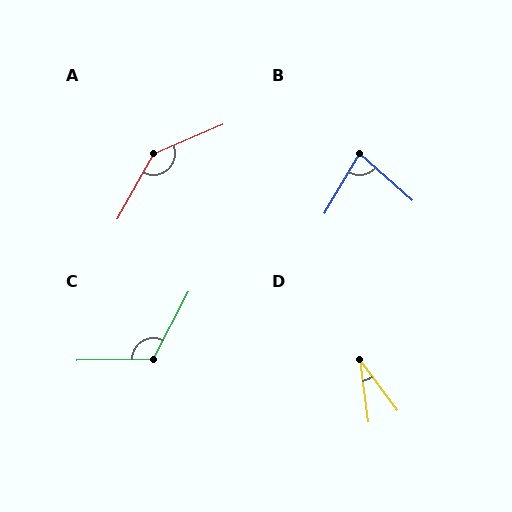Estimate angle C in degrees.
Approximately 119 degrees.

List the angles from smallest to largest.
D (28°), B (79°), C (119°), A (142°).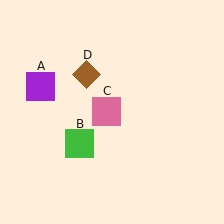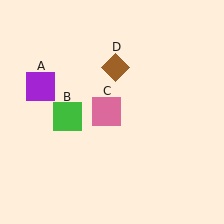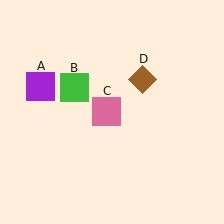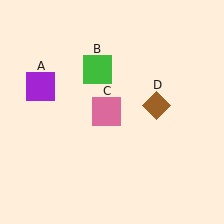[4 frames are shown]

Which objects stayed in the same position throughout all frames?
Purple square (object A) and pink square (object C) remained stationary.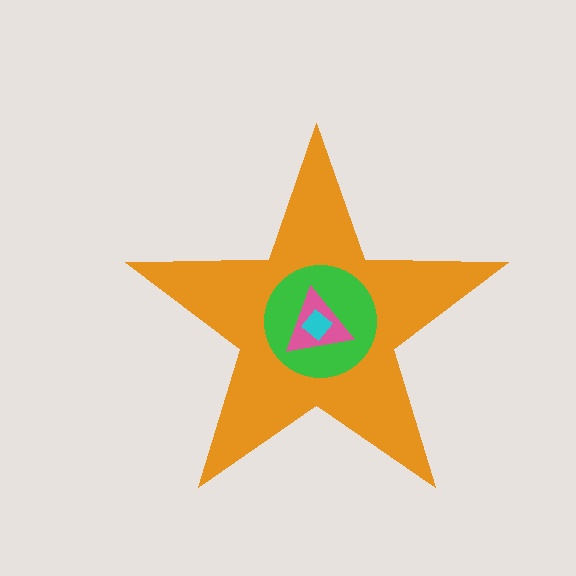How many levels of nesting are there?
4.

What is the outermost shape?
The orange star.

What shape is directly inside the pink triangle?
The cyan diamond.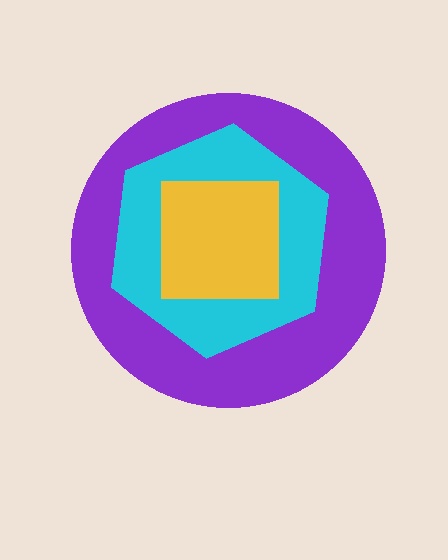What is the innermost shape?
The yellow square.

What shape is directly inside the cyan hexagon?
The yellow square.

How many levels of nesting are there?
3.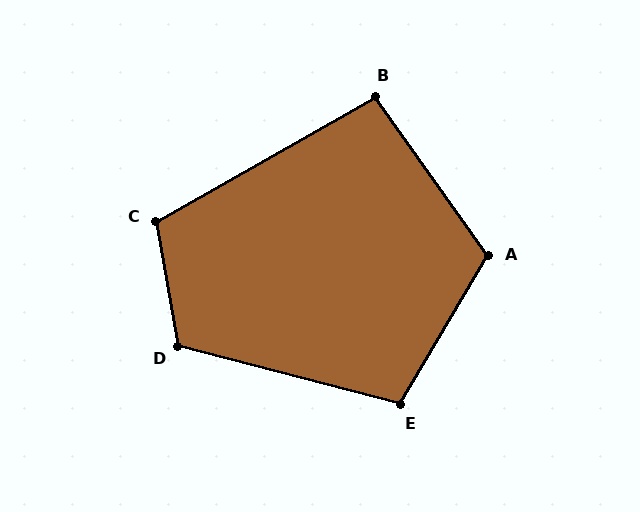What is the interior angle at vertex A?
Approximately 114 degrees (obtuse).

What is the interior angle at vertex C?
Approximately 109 degrees (obtuse).